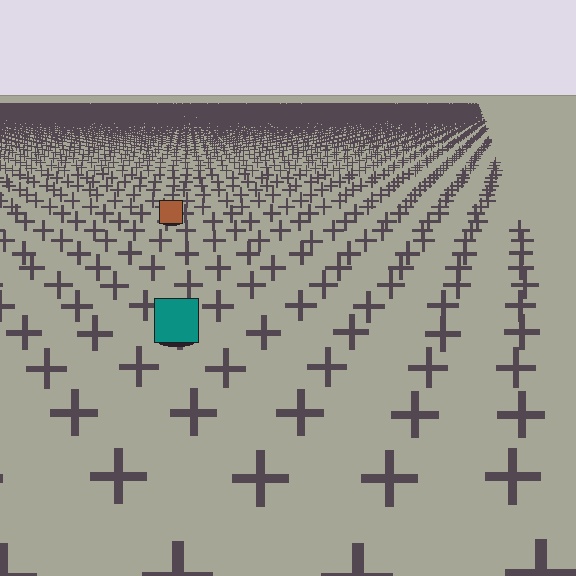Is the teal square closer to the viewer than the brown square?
Yes. The teal square is closer — you can tell from the texture gradient: the ground texture is coarser near it.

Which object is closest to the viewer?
The teal square is closest. The texture marks near it are larger and more spread out.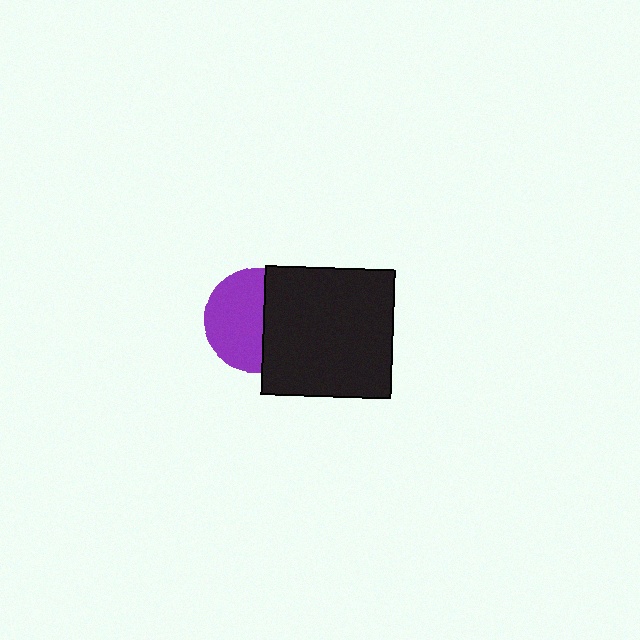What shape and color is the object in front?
The object in front is a black square.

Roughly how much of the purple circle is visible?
About half of it is visible (roughly 59%).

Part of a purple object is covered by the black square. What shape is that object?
It is a circle.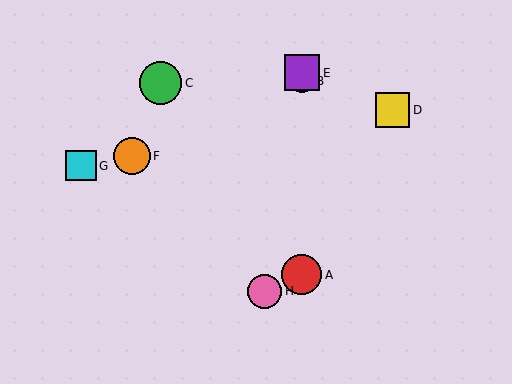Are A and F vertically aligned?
No, A is at x≈302 and F is at x≈132.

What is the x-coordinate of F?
Object F is at x≈132.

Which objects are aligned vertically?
Objects A, B, E are aligned vertically.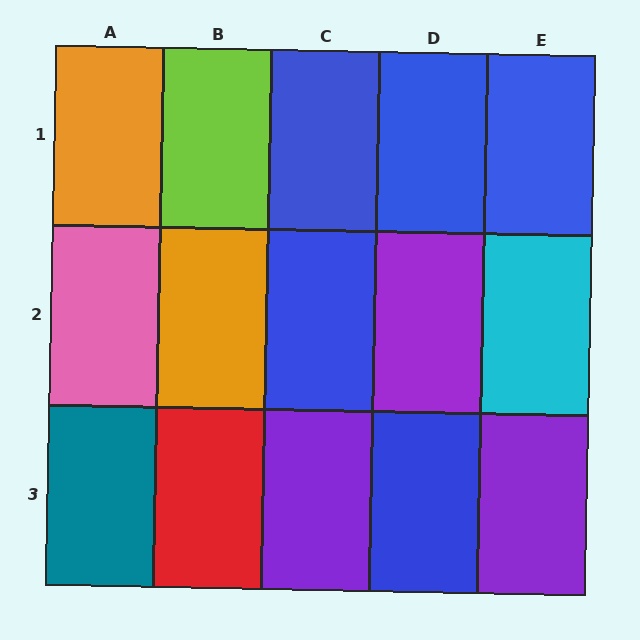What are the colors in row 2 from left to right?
Pink, orange, blue, purple, cyan.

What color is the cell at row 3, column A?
Teal.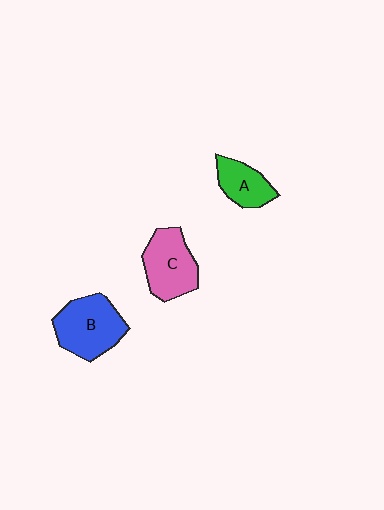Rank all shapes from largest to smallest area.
From largest to smallest: B (blue), C (pink), A (green).